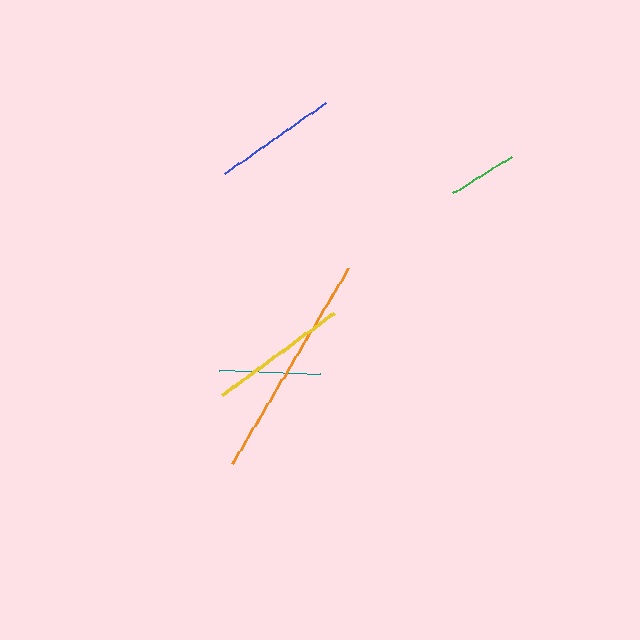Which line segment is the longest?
The orange line is the longest at approximately 228 pixels.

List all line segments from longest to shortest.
From longest to shortest: orange, yellow, blue, teal, green.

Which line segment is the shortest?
The green line is the shortest at approximately 70 pixels.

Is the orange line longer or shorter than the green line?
The orange line is longer than the green line.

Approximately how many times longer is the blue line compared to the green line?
The blue line is approximately 1.8 times the length of the green line.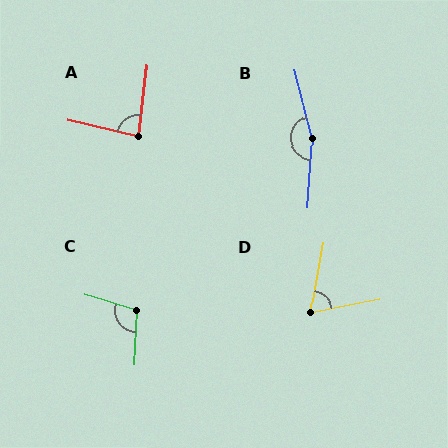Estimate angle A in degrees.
Approximately 84 degrees.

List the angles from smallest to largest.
D (69°), A (84°), C (104°), B (162°).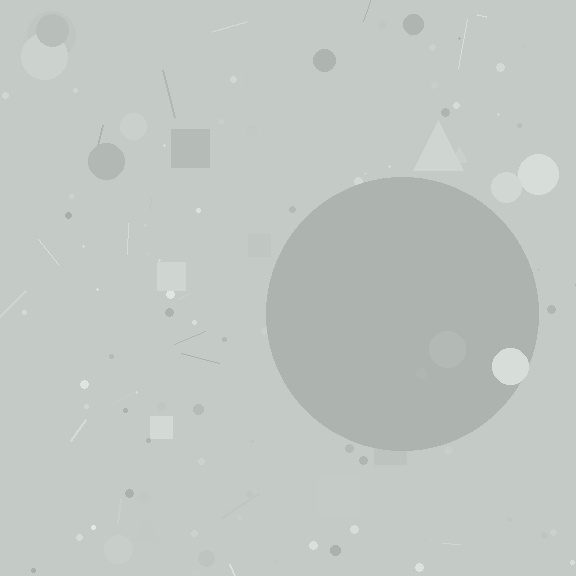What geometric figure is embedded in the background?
A circle is embedded in the background.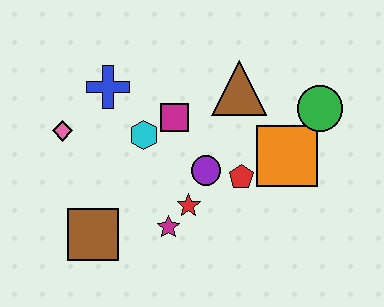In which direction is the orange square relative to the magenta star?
The orange square is to the right of the magenta star.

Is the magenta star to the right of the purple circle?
No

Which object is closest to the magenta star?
The red star is closest to the magenta star.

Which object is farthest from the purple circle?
The pink diamond is farthest from the purple circle.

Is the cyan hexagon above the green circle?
No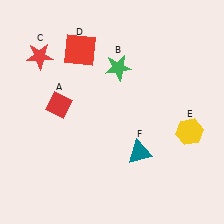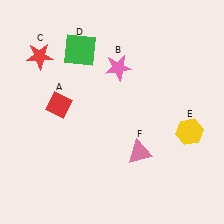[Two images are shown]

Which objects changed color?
B changed from green to pink. D changed from red to green. F changed from teal to pink.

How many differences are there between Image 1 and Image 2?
There are 3 differences between the two images.